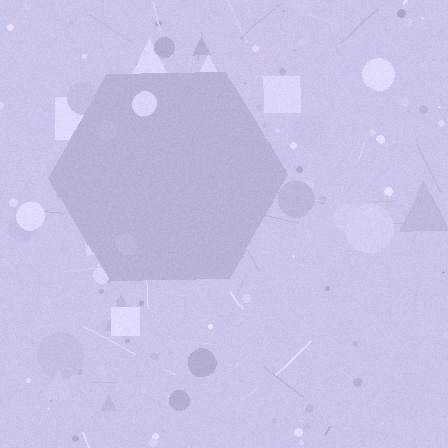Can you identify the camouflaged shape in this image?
The camouflaged shape is a hexagon.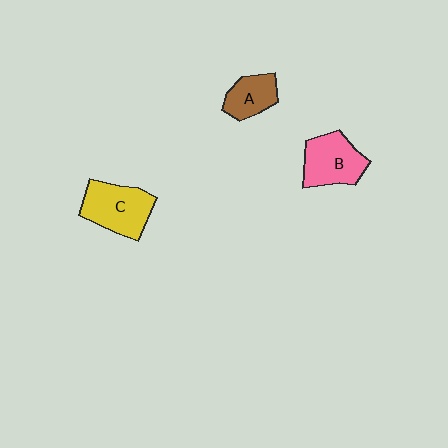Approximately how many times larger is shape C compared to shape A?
Approximately 1.6 times.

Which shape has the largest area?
Shape C (yellow).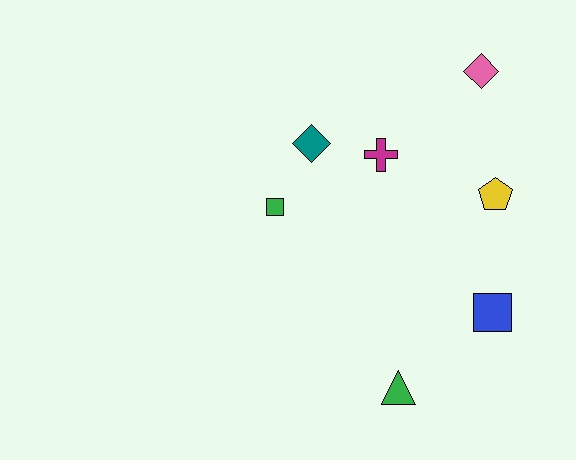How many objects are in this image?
There are 7 objects.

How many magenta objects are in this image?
There is 1 magenta object.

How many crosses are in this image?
There is 1 cross.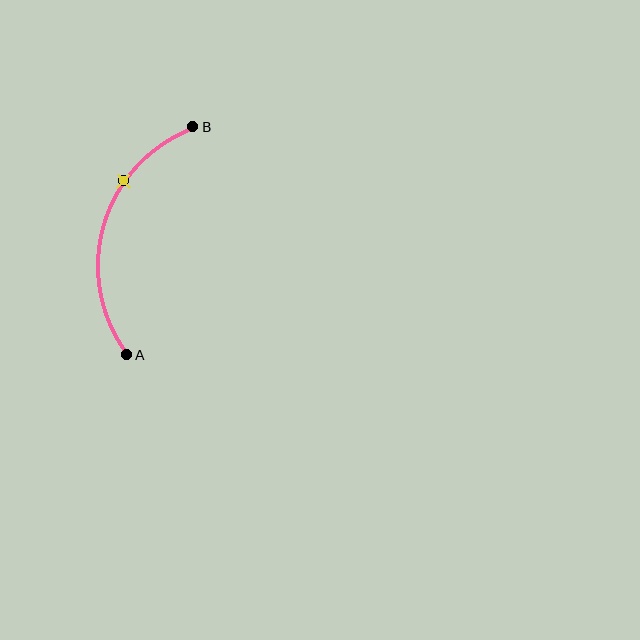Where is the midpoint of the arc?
The arc midpoint is the point on the curve farthest from the straight line joining A and B. It sits to the left of that line.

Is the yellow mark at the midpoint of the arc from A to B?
No. The yellow mark lies on the arc but is closer to endpoint B. The arc midpoint would be at the point on the curve equidistant along the arc from both A and B.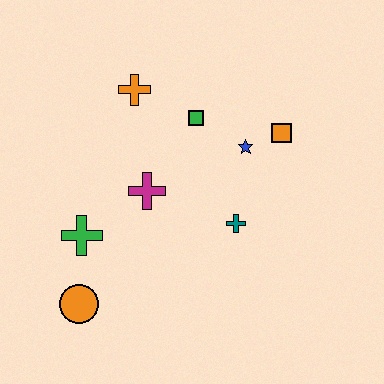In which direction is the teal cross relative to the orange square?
The teal cross is below the orange square.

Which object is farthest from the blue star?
The orange circle is farthest from the blue star.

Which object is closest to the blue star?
The orange square is closest to the blue star.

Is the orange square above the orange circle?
Yes